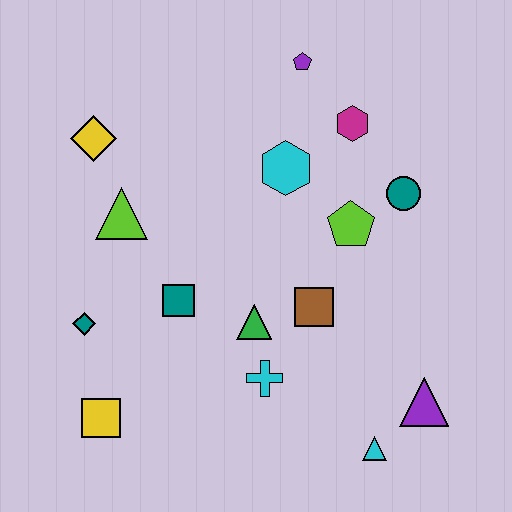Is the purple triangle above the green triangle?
No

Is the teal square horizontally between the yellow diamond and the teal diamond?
No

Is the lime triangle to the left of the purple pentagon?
Yes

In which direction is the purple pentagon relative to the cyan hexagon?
The purple pentagon is above the cyan hexagon.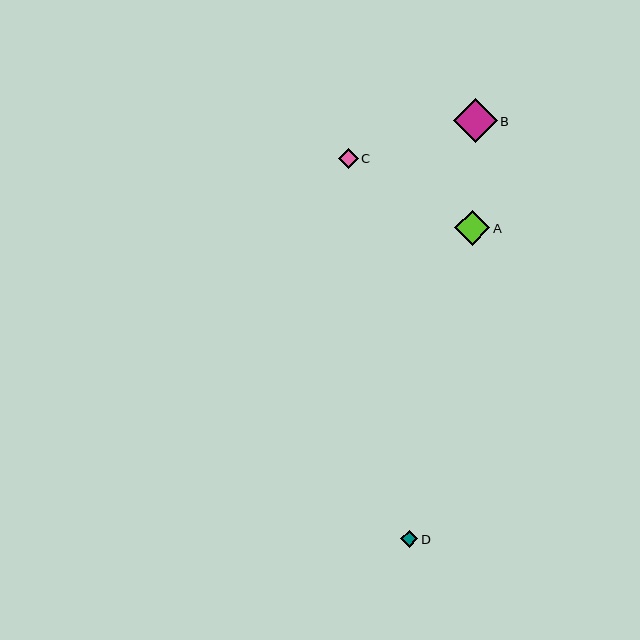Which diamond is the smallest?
Diamond D is the smallest with a size of approximately 17 pixels.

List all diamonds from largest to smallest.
From largest to smallest: B, A, C, D.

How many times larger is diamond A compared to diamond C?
Diamond A is approximately 1.7 times the size of diamond C.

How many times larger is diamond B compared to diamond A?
Diamond B is approximately 1.3 times the size of diamond A.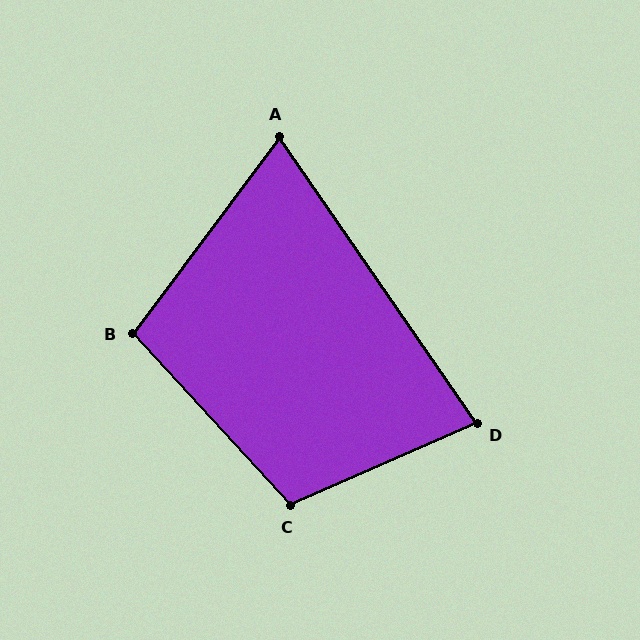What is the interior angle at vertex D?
Approximately 79 degrees (acute).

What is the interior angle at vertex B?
Approximately 101 degrees (obtuse).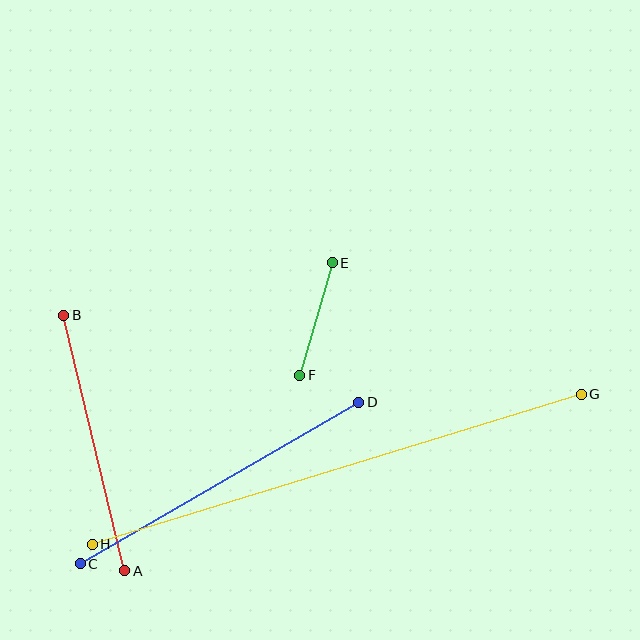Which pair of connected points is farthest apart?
Points G and H are farthest apart.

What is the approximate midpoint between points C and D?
The midpoint is at approximately (220, 483) pixels.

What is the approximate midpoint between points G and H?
The midpoint is at approximately (337, 469) pixels.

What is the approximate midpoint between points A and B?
The midpoint is at approximately (94, 443) pixels.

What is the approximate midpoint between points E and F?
The midpoint is at approximately (316, 319) pixels.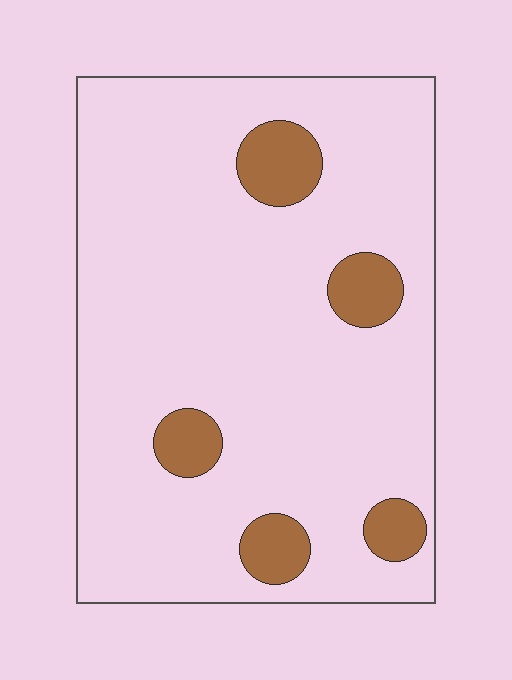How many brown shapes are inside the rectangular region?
5.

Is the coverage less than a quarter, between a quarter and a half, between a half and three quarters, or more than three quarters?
Less than a quarter.